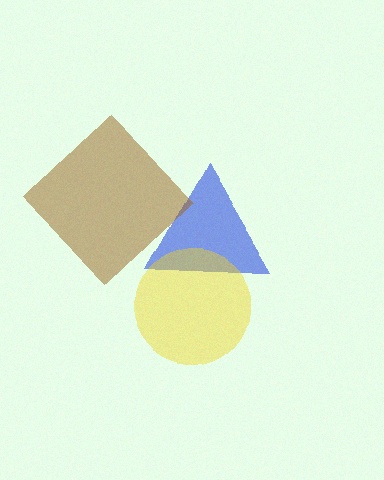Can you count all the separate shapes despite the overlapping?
Yes, there are 3 separate shapes.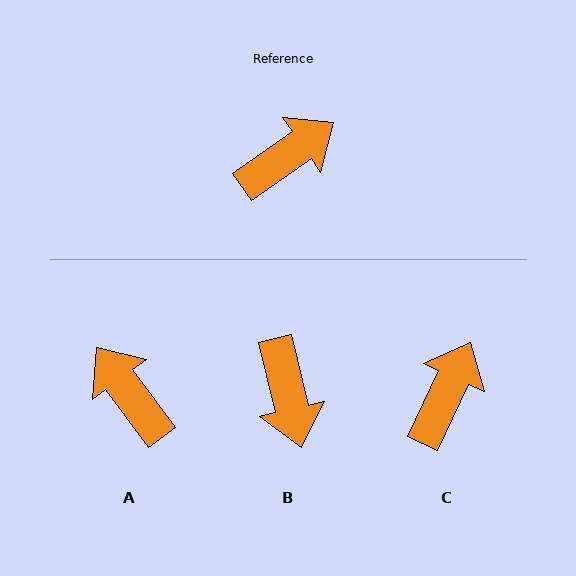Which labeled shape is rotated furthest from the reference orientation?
B, about 112 degrees away.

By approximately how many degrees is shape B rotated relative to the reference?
Approximately 112 degrees clockwise.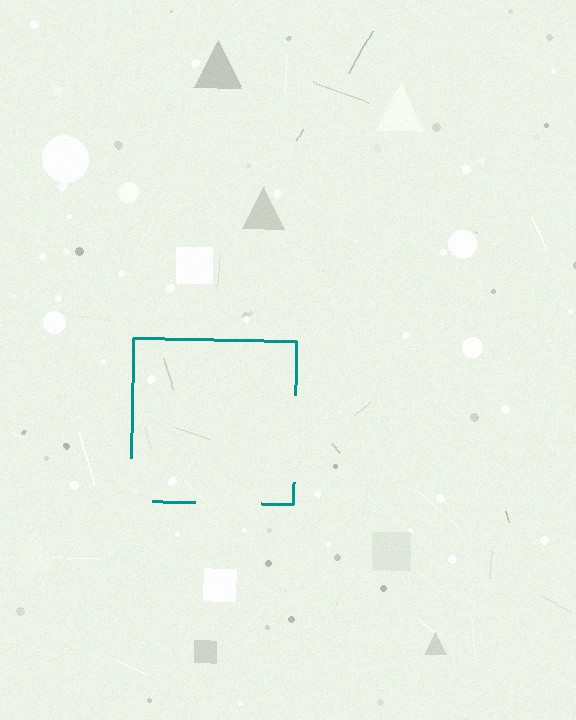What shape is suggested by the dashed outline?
The dashed outline suggests a square.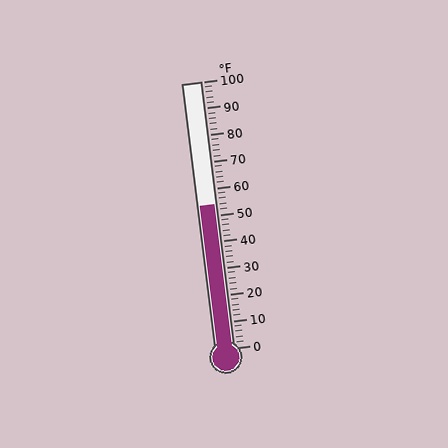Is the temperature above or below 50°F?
The temperature is above 50°F.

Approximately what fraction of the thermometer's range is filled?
The thermometer is filled to approximately 55% of its range.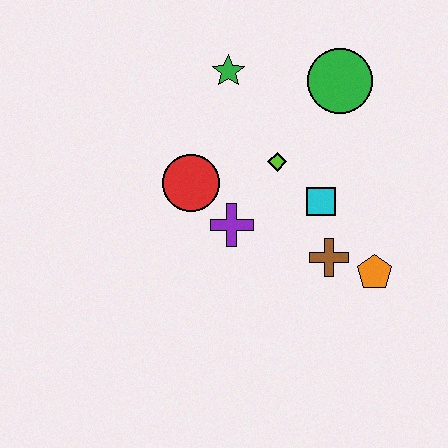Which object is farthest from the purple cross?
The green circle is farthest from the purple cross.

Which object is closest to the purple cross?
The red circle is closest to the purple cross.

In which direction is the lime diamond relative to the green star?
The lime diamond is below the green star.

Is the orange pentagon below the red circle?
Yes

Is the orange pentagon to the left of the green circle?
No